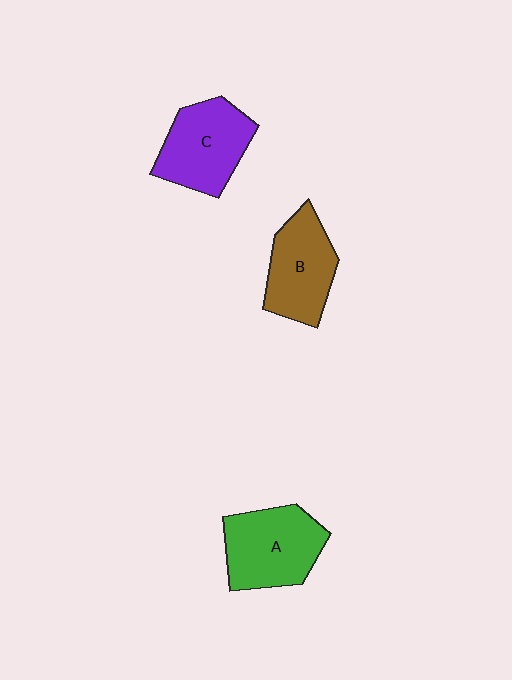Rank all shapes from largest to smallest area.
From largest to smallest: A (green), C (purple), B (brown).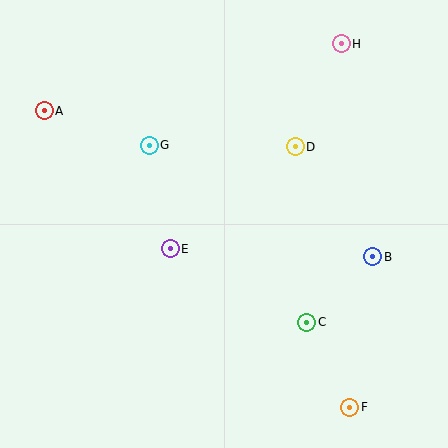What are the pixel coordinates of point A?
Point A is at (44, 111).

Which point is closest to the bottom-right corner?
Point F is closest to the bottom-right corner.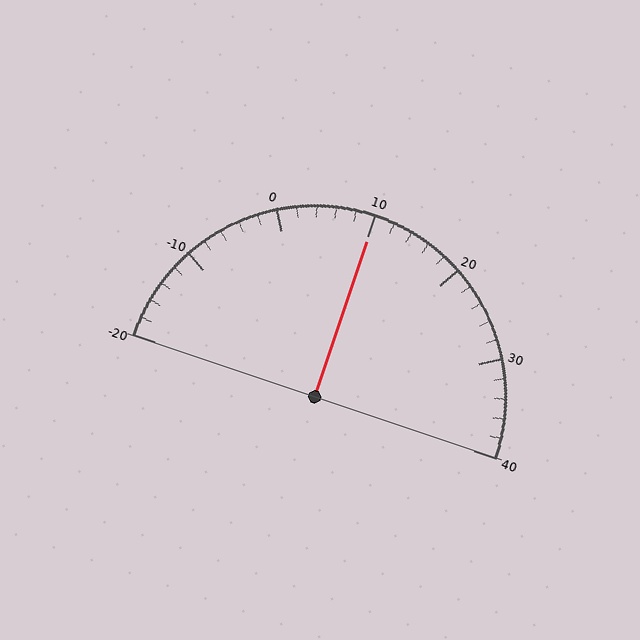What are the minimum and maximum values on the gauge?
The gauge ranges from -20 to 40.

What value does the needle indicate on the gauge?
The needle indicates approximately 10.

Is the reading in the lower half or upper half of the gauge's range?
The reading is in the upper half of the range (-20 to 40).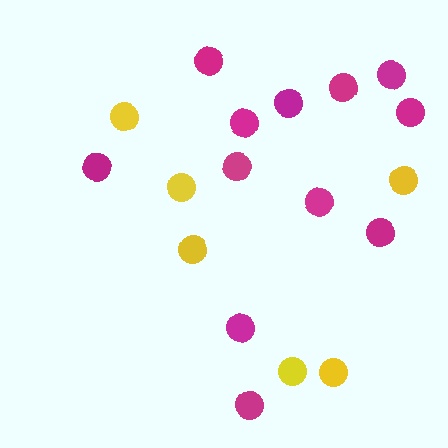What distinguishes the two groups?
There are 2 groups: one group of yellow circles (6) and one group of magenta circles (12).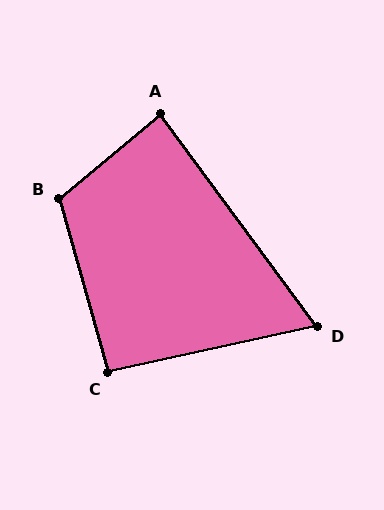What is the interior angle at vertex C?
Approximately 93 degrees (approximately right).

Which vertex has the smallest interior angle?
D, at approximately 66 degrees.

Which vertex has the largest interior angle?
B, at approximately 114 degrees.